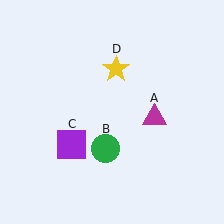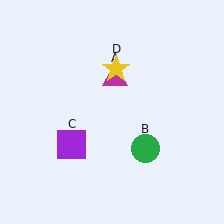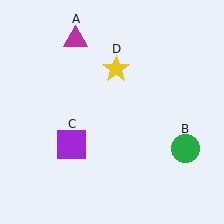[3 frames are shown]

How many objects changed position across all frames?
2 objects changed position: magenta triangle (object A), green circle (object B).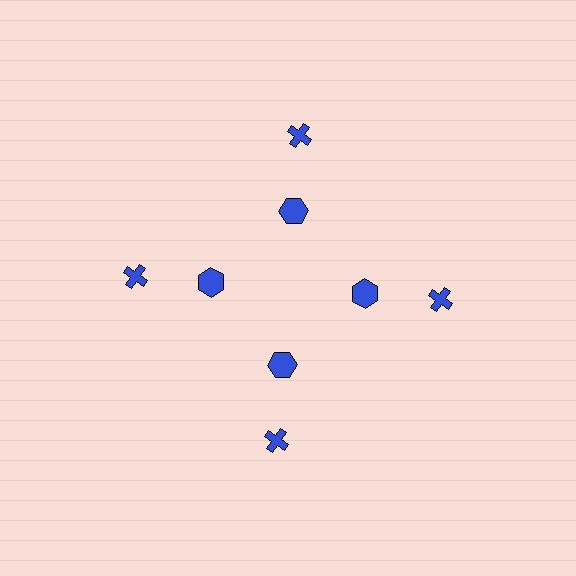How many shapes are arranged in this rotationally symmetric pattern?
There are 8 shapes, arranged in 4 groups of 2.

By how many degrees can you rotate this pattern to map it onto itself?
The pattern maps onto itself every 90 degrees of rotation.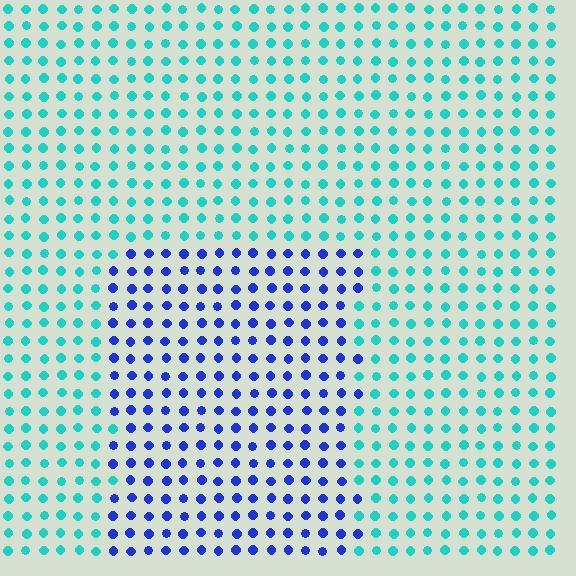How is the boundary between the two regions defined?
The boundary is defined purely by a slight shift in hue (about 57 degrees). Spacing, size, and orientation are identical on both sides.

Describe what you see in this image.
The image is filled with small cyan elements in a uniform arrangement. A rectangle-shaped region is visible where the elements are tinted to a slightly different hue, forming a subtle color boundary.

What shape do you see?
I see a rectangle.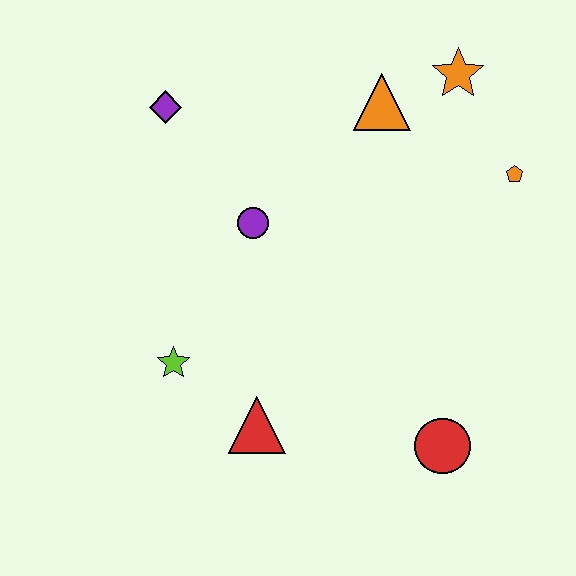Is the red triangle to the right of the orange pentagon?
No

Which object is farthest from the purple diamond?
The red circle is farthest from the purple diamond.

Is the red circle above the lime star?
No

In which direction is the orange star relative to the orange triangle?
The orange star is to the right of the orange triangle.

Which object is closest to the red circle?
The red triangle is closest to the red circle.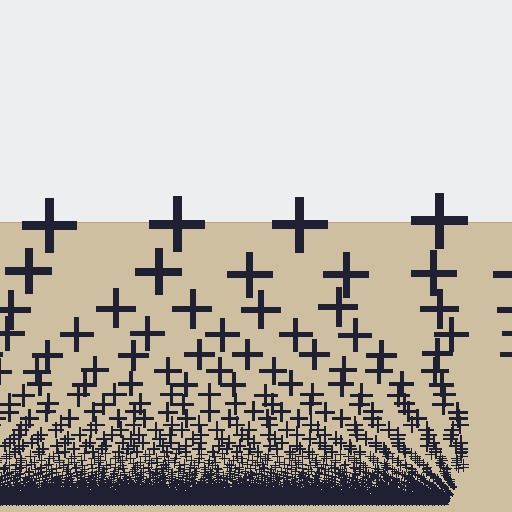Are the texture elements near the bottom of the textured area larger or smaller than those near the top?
Smaller. The gradient is inverted — elements near the bottom are smaller and denser.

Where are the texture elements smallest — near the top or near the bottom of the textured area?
Near the bottom.